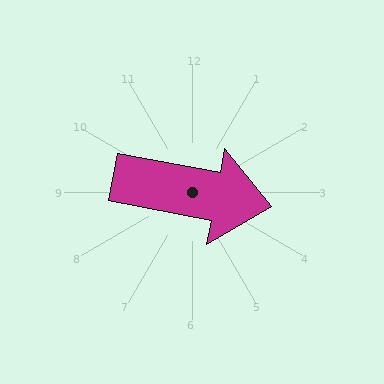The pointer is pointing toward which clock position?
Roughly 3 o'clock.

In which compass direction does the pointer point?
East.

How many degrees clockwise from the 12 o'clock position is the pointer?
Approximately 101 degrees.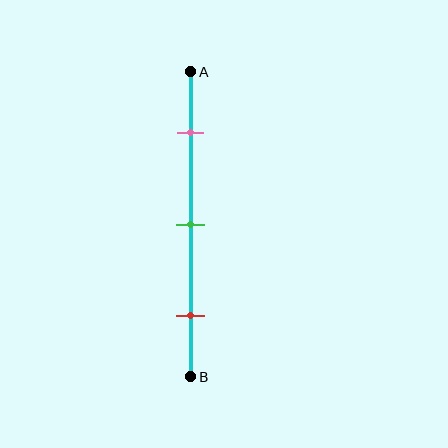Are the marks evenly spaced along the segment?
Yes, the marks are approximately evenly spaced.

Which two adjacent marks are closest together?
The pink and green marks are the closest adjacent pair.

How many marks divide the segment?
There are 3 marks dividing the segment.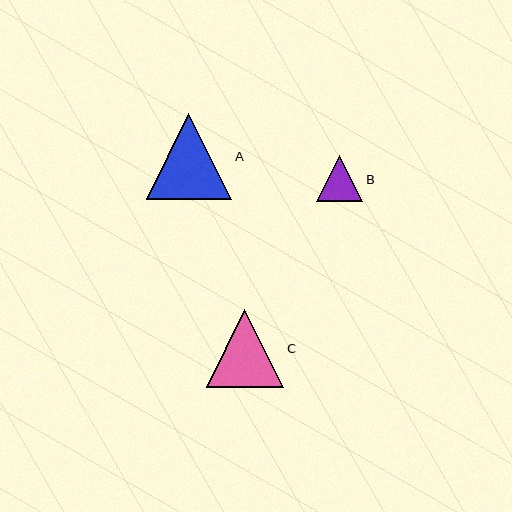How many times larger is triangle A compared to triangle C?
Triangle A is approximately 1.1 times the size of triangle C.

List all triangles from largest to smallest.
From largest to smallest: A, C, B.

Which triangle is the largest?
Triangle A is the largest with a size of approximately 85 pixels.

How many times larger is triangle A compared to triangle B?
Triangle A is approximately 1.9 times the size of triangle B.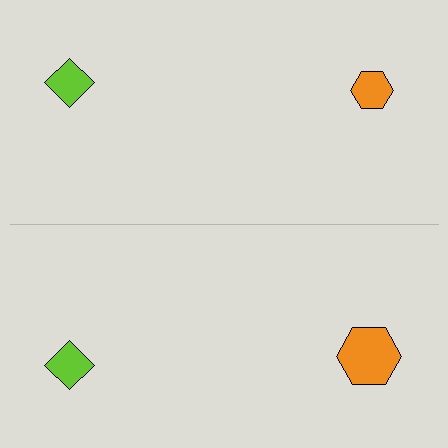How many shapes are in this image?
There are 4 shapes in this image.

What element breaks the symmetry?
The orange hexagon on the bottom side has a different size than its mirror counterpart.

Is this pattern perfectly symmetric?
No, the pattern is not perfectly symmetric. The orange hexagon on the bottom side has a different size than its mirror counterpart.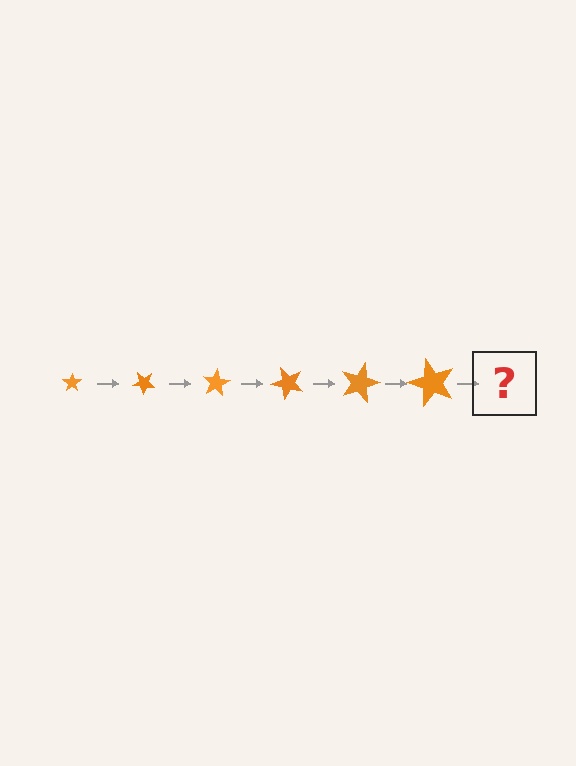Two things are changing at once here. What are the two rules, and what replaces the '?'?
The two rules are that the star grows larger each step and it rotates 40 degrees each step. The '?' should be a star, larger than the previous one and rotated 240 degrees from the start.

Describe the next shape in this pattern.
It should be a star, larger than the previous one and rotated 240 degrees from the start.